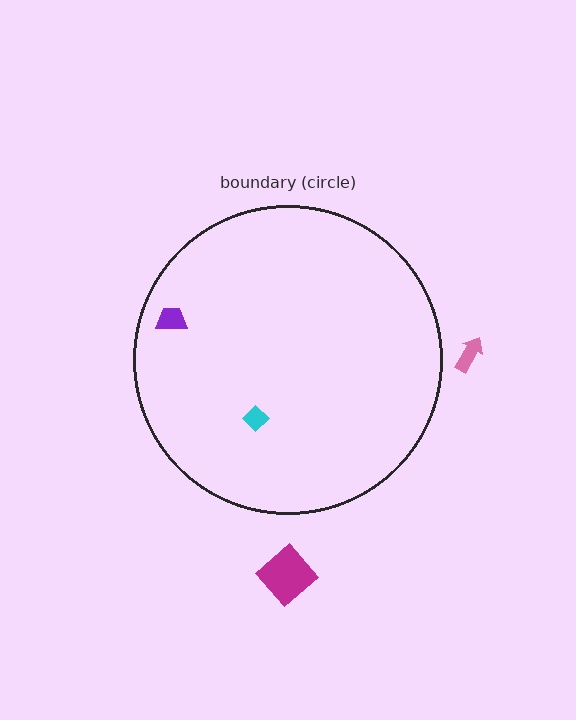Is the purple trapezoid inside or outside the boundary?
Inside.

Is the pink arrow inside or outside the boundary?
Outside.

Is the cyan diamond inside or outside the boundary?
Inside.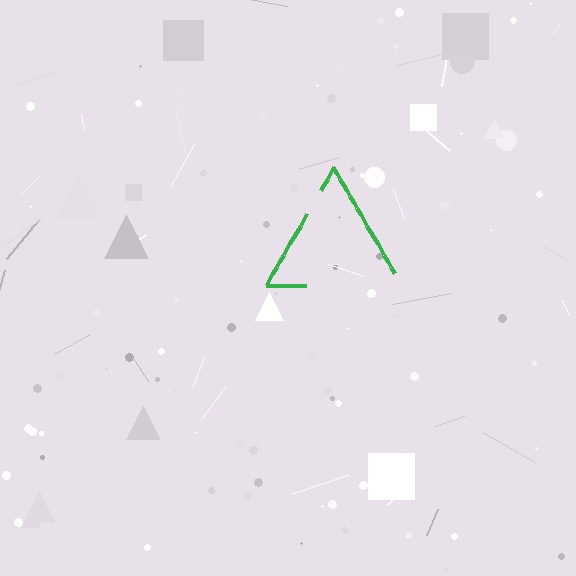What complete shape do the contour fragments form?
The contour fragments form a triangle.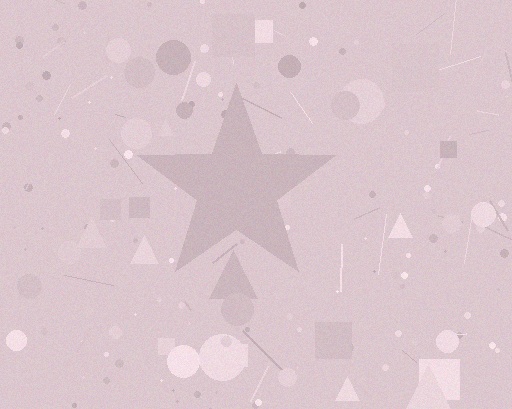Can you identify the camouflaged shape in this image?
The camouflaged shape is a star.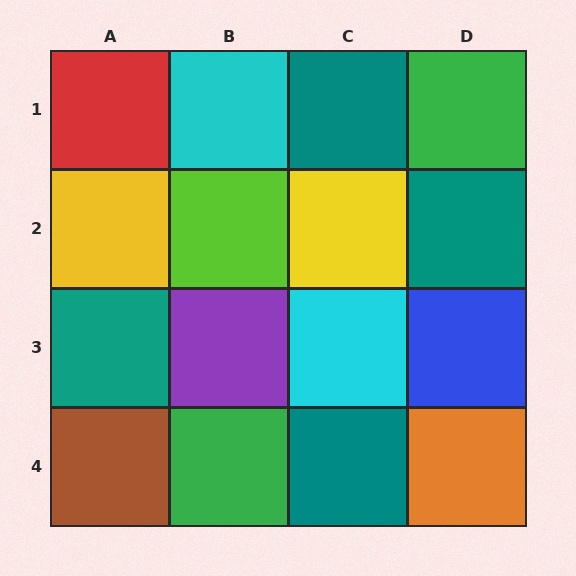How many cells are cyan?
2 cells are cyan.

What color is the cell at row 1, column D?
Green.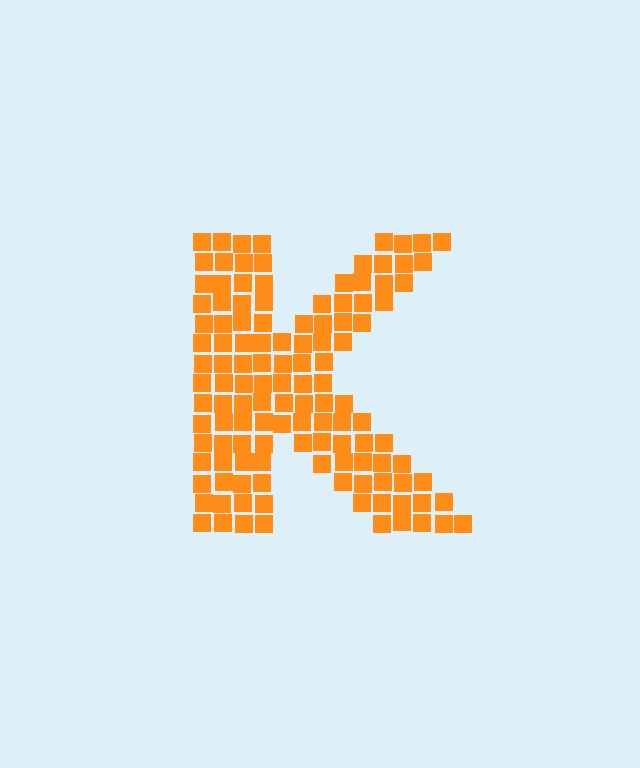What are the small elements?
The small elements are squares.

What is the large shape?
The large shape is the letter K.